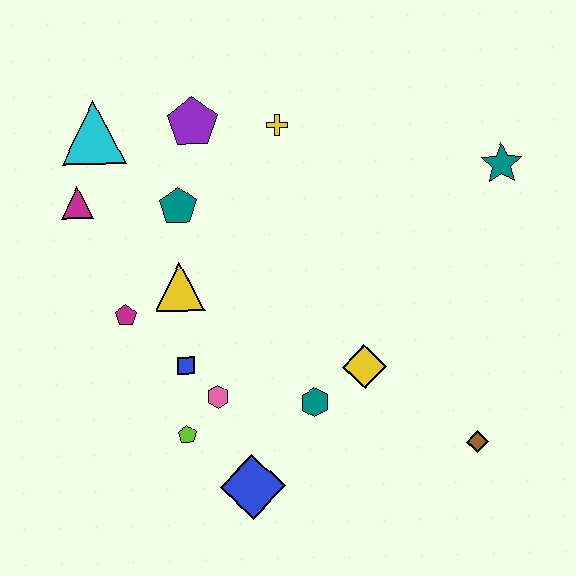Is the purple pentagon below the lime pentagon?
No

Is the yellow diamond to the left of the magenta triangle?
No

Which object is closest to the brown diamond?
The yellow diamond is closest to the brown diamond.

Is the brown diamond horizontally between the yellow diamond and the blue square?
No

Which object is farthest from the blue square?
The teal star is farthest from the blue square.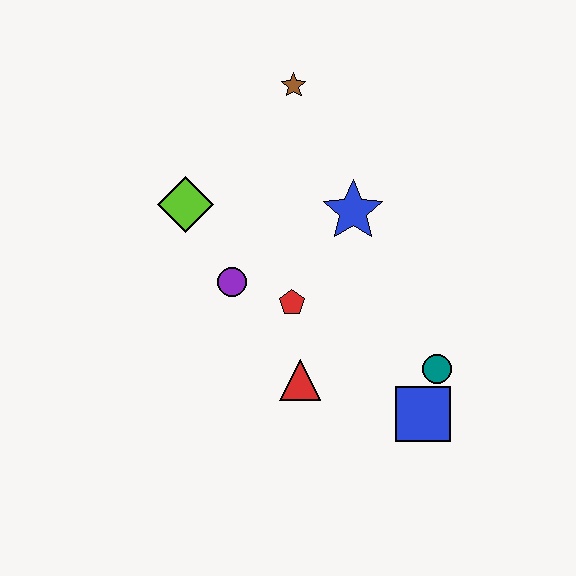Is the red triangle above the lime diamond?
No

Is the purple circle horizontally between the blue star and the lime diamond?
Yes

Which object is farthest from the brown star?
The blue square is farthest from the brown star.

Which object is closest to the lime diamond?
The purple circle is closest to the lime diamond.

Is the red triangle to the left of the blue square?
Yes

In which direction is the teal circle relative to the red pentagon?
The teal circle is to the right of the red pentagon.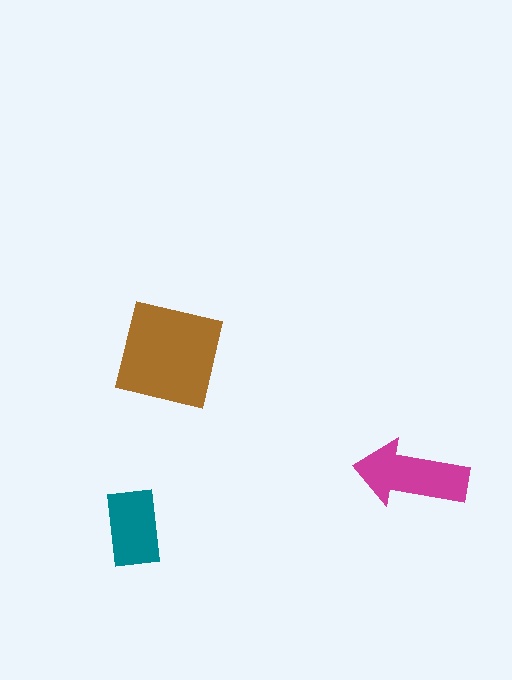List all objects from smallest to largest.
The teal rectangle, the magenta arrow, the brown square.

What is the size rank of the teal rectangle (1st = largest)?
3rd.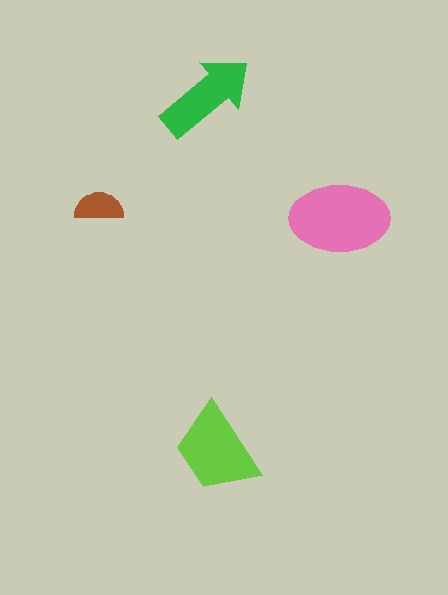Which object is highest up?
The green arrow is topmost.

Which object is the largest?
The pink ellipse.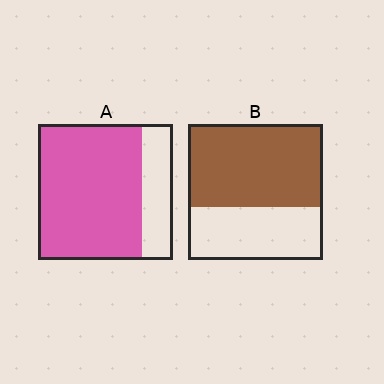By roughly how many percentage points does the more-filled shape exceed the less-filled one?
By roughly 15 percentage points (A over B).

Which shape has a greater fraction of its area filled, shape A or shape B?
Shape A.